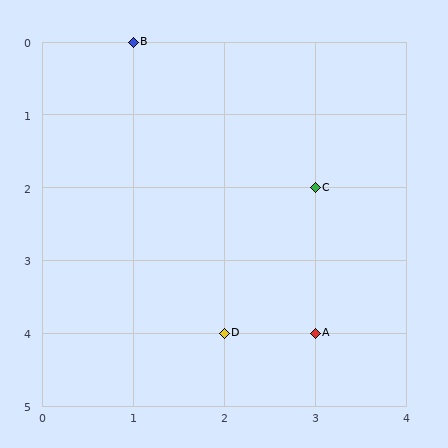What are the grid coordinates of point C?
Point C is at grid coordinates (3, 2).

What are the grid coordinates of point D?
Point D is at grid coordinates (2, 4).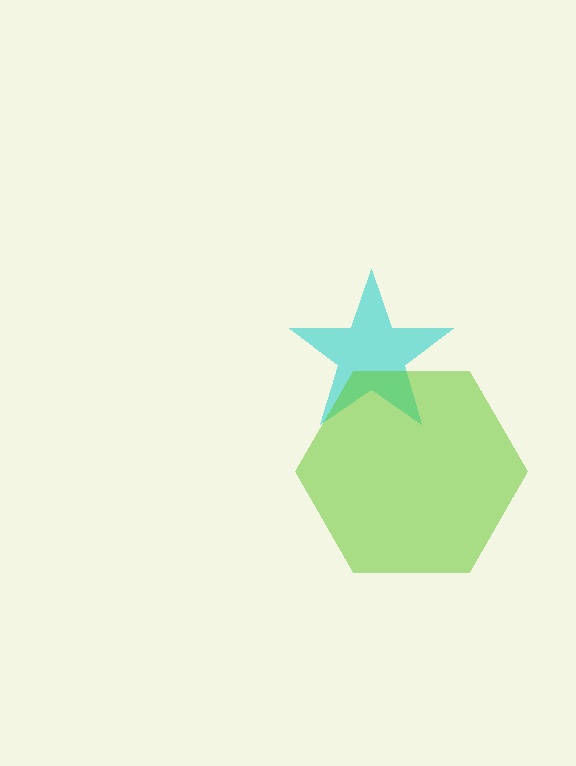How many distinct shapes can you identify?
There are 2 distinct shapes: a cyan star, a lime hexagon.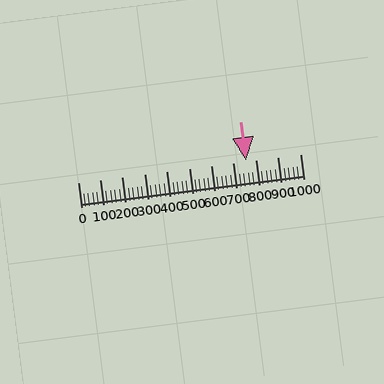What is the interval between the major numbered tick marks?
The major tick marks are spaced 100 units apart.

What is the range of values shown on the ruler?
The ruler shows values from 0 to 1000.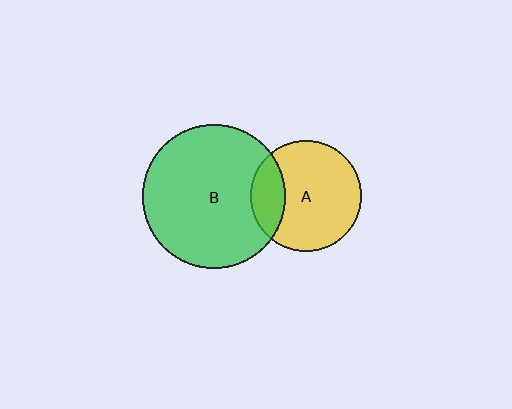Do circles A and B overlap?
Yes.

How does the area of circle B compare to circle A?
Approximately 1.7 times.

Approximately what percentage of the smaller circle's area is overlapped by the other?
Approximately 20%.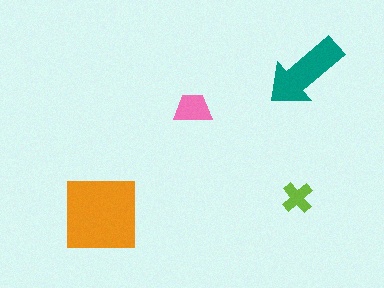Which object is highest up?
The teal arrow is topmost.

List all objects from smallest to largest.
The lime cross, the pink trapezoid, the teal arrow, the orange square.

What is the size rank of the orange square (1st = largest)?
1st.